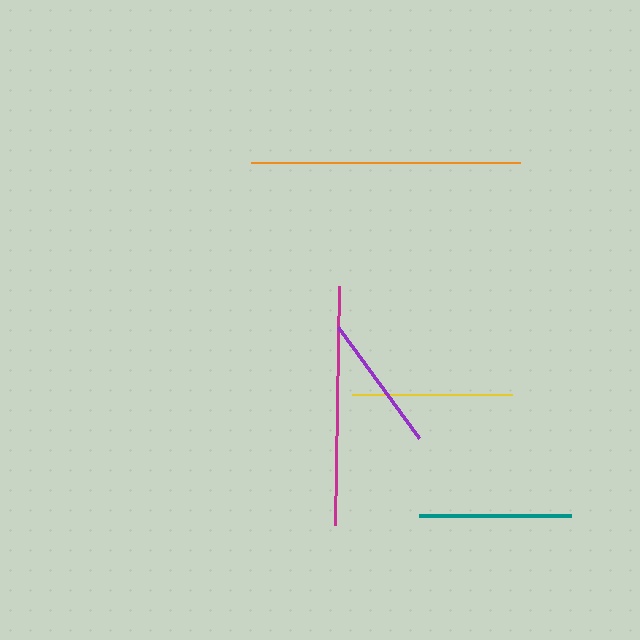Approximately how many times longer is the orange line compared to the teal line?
The orange line is approximately 1.8 times the length of the teal line.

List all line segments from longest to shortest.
From longest to shortest: orange, magenta, yellow, teal, purple.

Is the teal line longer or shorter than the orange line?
The orange line is longer than the teal line.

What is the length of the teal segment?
The teal segment is approximately 152 pixels long.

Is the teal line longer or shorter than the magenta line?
The magenta line is longer than the teal line.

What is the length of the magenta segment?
The magenta segment is approximately 239 pixels long.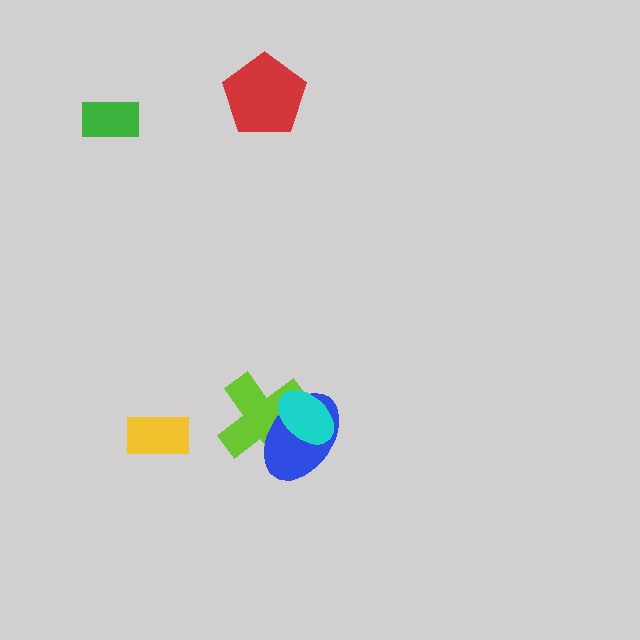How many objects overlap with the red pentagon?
0 objects overlap with the red pentagon.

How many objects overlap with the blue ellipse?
2 objects overlap with the blue ellipse.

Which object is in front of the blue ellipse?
The cyan ellipse is in front of the blue ellipse.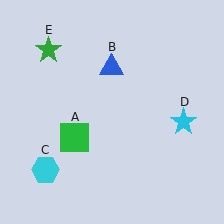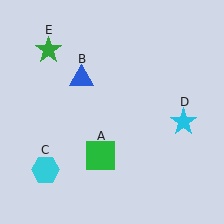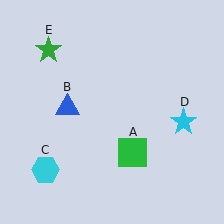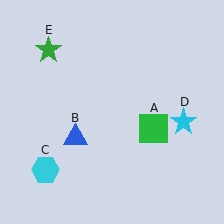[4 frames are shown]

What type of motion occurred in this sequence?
The green square (object A), blue triangle (object B) rotated counterclockwise around the center of the scene.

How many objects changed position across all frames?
2 objects changed position: green square (object A), blue triangle (object B).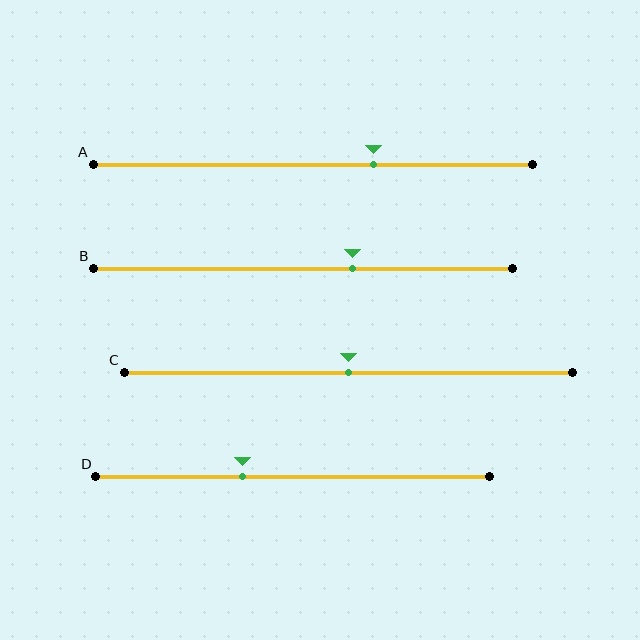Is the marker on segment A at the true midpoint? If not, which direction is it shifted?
No, the marker on segment A is shifted to the right by about 14% of the segment length.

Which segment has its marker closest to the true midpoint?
Segment C has its marker closest to the true midpoint.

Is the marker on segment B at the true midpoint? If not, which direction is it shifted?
No, the marker on segment B is shifted to the right by about 12% of the segment length.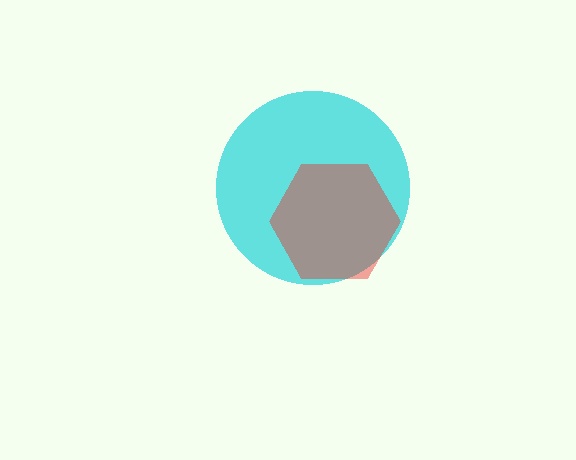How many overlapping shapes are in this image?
There are 2 overlapping shapes in the image.